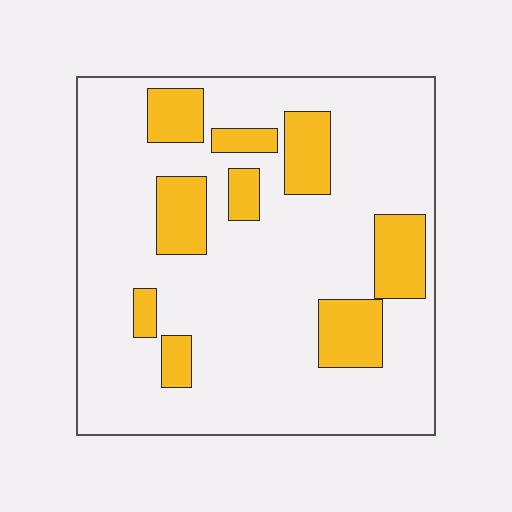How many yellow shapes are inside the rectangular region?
9.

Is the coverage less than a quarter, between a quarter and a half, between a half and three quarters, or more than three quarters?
Less than a quarter.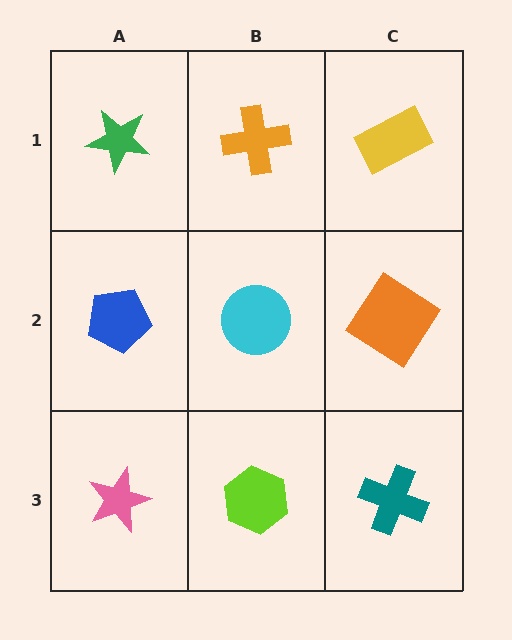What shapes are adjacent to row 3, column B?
A cyan circle (row 2, column B), a pink star (row 3, column A), a teal cross (row 3, column C).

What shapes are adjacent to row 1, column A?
A blue pentagon (row 2, column A), an orange cross (row 1, column B).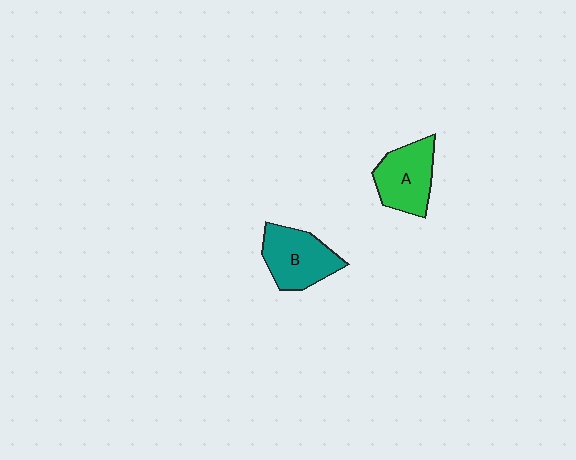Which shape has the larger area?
Shape B (teal).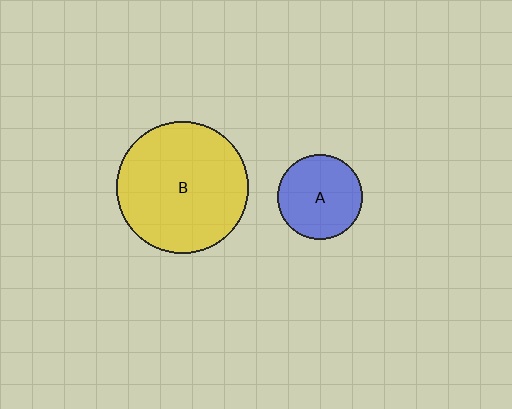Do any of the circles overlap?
No, none of the circles overlap.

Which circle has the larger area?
Circle B (yellow).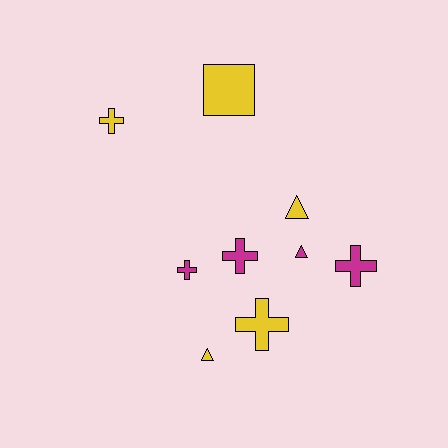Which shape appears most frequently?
Cross, with 5 objects.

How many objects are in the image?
There are 9 objects.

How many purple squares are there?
There are no purple squares.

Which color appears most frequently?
Yellow, with 5 objects.